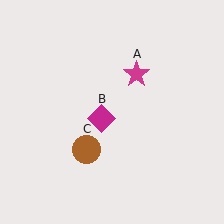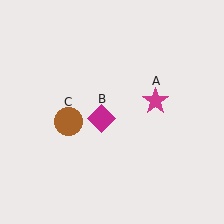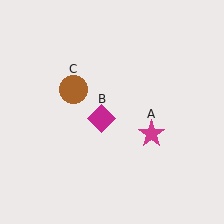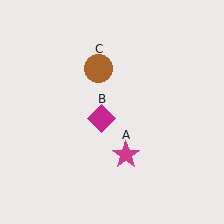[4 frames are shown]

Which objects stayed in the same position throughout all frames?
Magenta diamond (object B) remained stationary.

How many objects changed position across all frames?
2 objects changed position: magenta star (object A), brown circle (object C).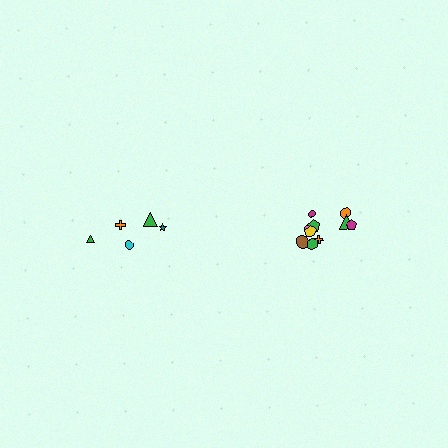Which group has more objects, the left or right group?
The right group.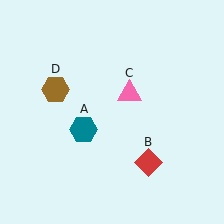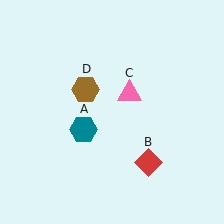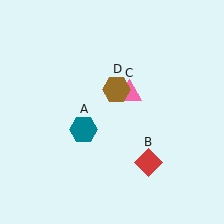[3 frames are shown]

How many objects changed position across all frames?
1 object changed position: brown hexagon (object D).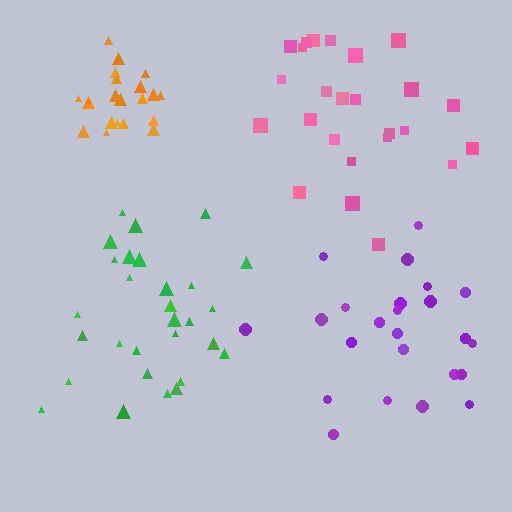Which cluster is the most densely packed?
Orange.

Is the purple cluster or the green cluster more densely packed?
Green.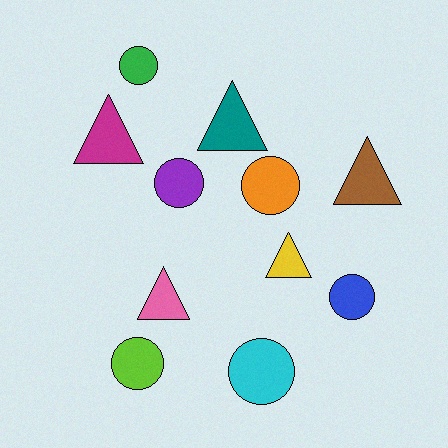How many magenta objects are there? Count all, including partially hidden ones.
There is 1 magenta object.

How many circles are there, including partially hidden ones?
There are 6 circles.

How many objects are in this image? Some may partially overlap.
There are 11 objects.